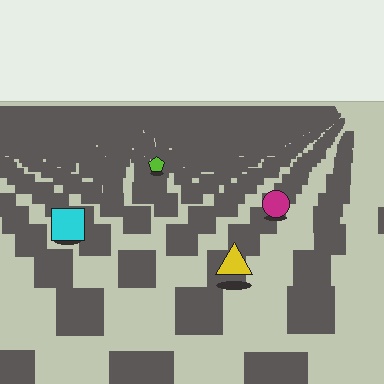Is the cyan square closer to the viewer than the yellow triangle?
No. The yellow triangle is closer — you can tell from the texture gradient: the ground texture is coarser near it.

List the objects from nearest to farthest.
From nearest to farthest: the yellow triangle, the cyan square, the magenta circle, the lime pentagon.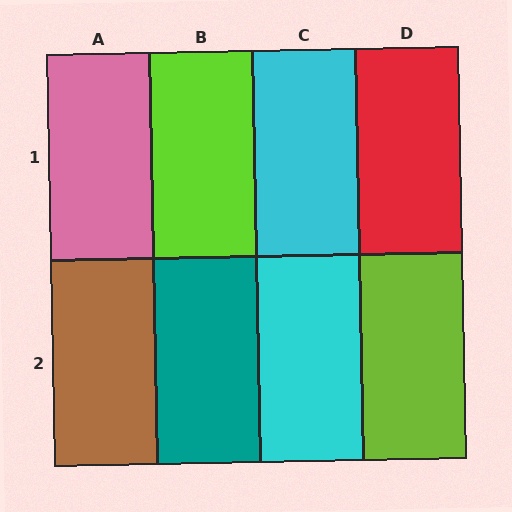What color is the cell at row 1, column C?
Cyan.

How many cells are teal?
1 cell is teal.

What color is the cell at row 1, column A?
Pink.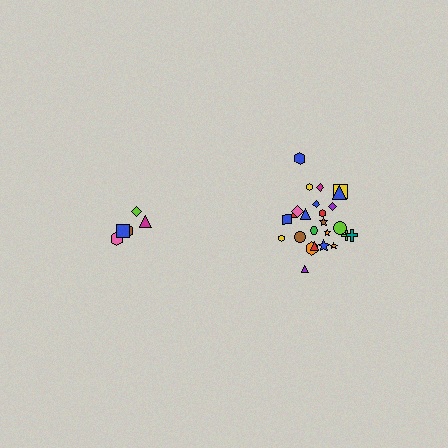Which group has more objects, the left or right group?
The right group.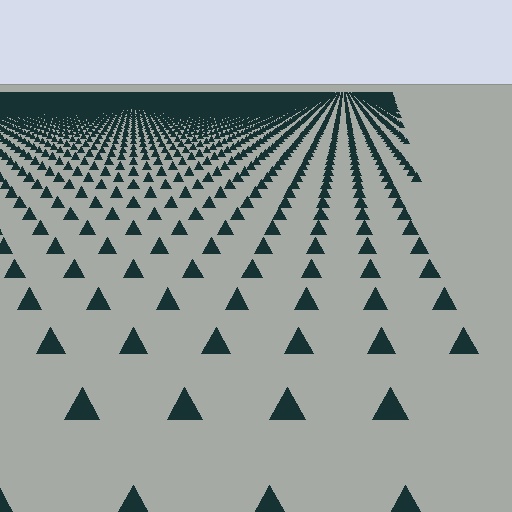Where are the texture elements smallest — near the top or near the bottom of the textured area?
Near the top.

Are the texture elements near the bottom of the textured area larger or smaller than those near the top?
Larger. Near the bottom, elements are closer to the viewer and appear at a bigger on-screen size.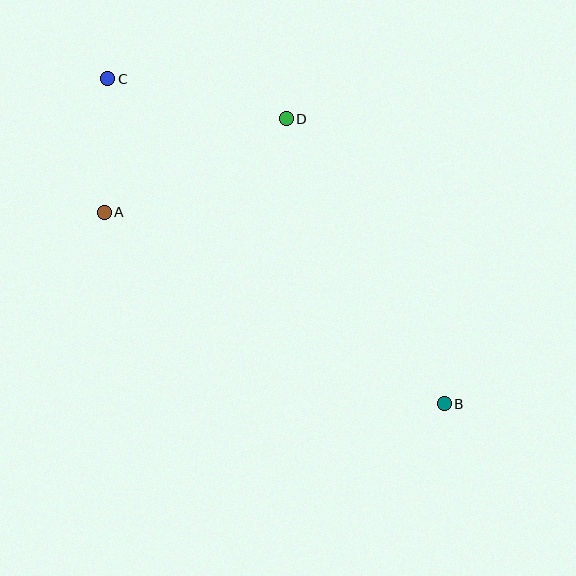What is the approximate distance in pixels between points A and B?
The distance between A and B is approximately 390 pixels.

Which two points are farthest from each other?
Points B and C are farthest from each other.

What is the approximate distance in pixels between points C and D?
The distance between C and D is approximately 183 pixels.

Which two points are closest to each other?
Points A and C are closest to each other.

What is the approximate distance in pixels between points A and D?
The distance between A and D is approximately 204 pixels.